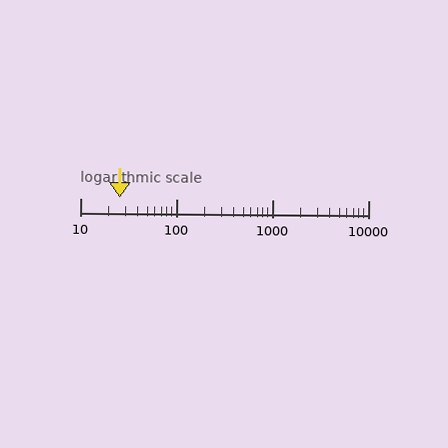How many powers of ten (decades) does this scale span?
The scale spans 3 decades, from 10 to 10000.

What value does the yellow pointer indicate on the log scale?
The pointer indicates approximately 26.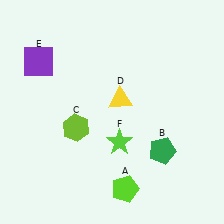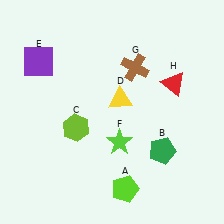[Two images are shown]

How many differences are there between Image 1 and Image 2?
There are 2 differences between the two images.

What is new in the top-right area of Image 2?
A red triangle (H) was added in the top-right area of Image 2.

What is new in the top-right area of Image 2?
A brown cross (G) was added in the top-right area of Image 2.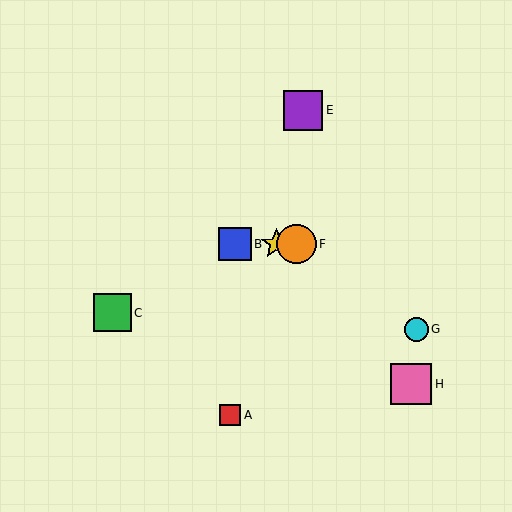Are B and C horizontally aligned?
No, B is at y≈244 and C is at y≈313.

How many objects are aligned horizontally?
3 objects (B, D, F) are aligned horizontally.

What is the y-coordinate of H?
Object H is at y≈384.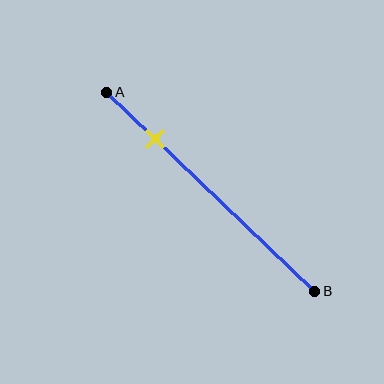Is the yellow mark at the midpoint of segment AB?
No, the mark is at about 25% from A, not at the 50% midpoint.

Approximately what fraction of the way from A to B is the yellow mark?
The yellow mark is approximately 25% of the way from A to B.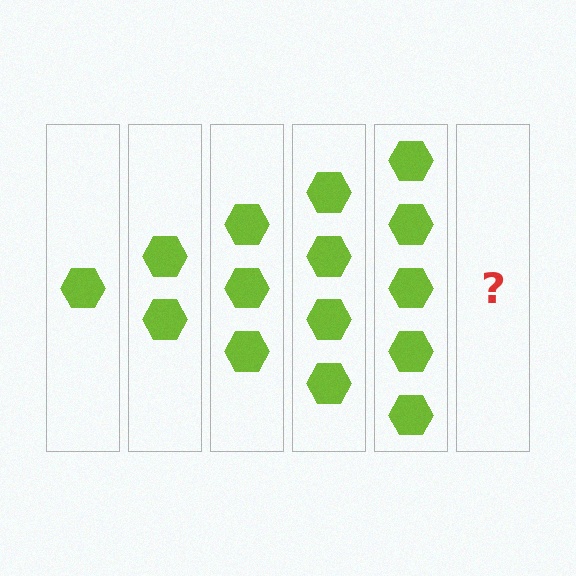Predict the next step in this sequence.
The next step is 6 hexagons.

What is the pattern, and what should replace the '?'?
The pattern is that each step adds one more hexagon. The '?' should be 6 hexagons.